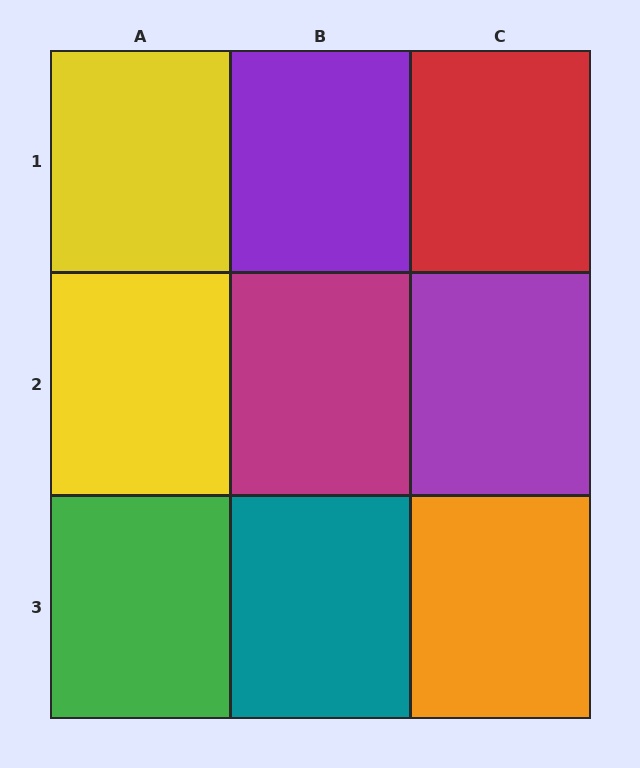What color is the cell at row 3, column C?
Orange.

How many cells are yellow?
2 cells are yellow.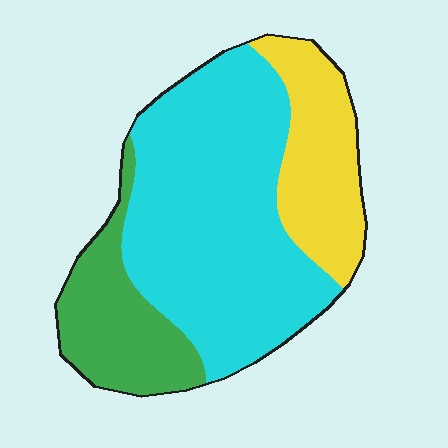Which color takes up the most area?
Cyan, at roughly 60%.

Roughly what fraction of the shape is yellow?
Yellow takes up about one fifth (1/5) of the shape.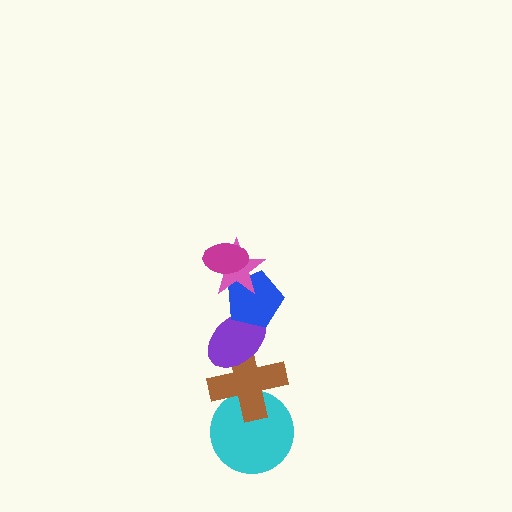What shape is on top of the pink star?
The magenta ellipse is on top of the pink star.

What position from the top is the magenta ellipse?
The magenta ellipse is 1st from the top.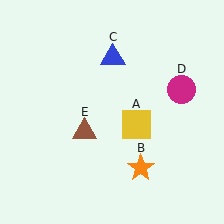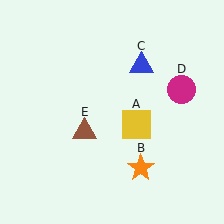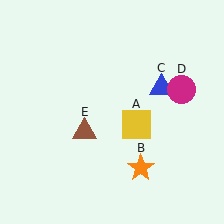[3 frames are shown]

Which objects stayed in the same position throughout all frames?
Yellow square (object A) and orange star (object B) and magenta circle (object D) and brown triangle (object E) remained stationary.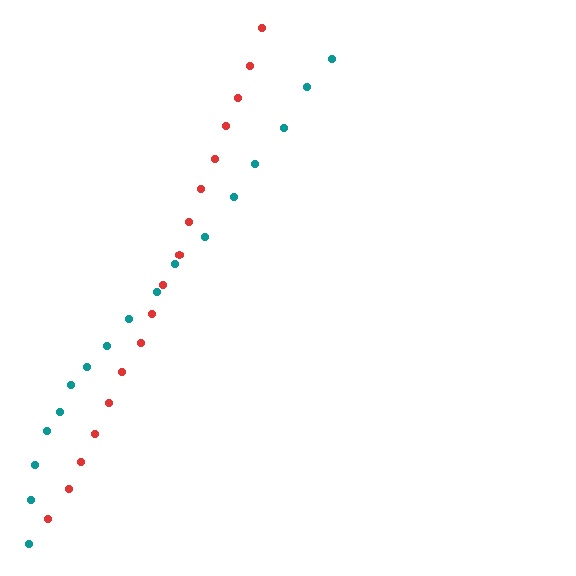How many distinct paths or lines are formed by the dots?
There are 2 distinct paths.